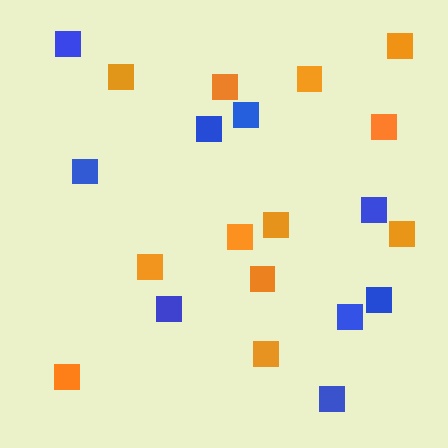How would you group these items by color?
There are 2 groups: one group of orange squares (12) and one group of blue squares (9).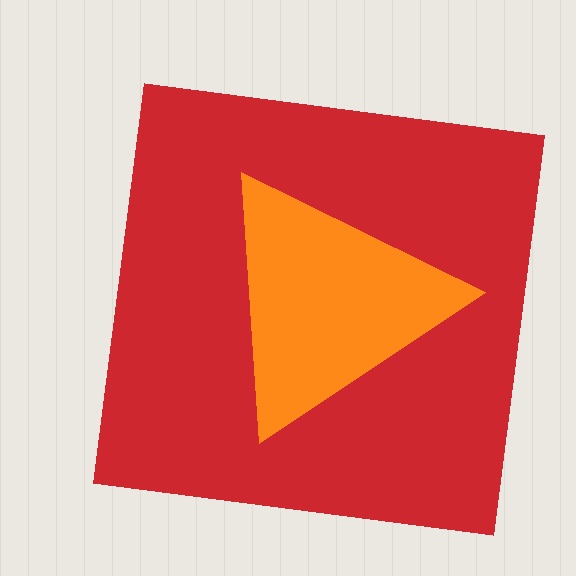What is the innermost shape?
The orange triangle.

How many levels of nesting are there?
2.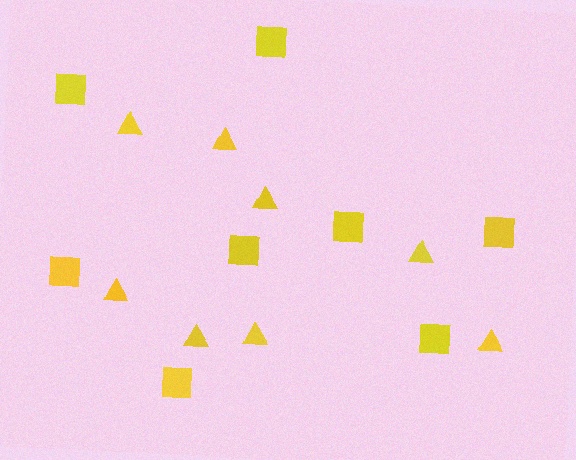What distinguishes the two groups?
There are 2 groups: one group of squares (8) and one group of triangles (8).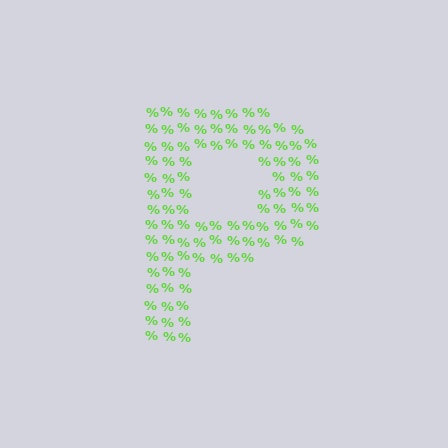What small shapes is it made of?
It is made of small percent signs.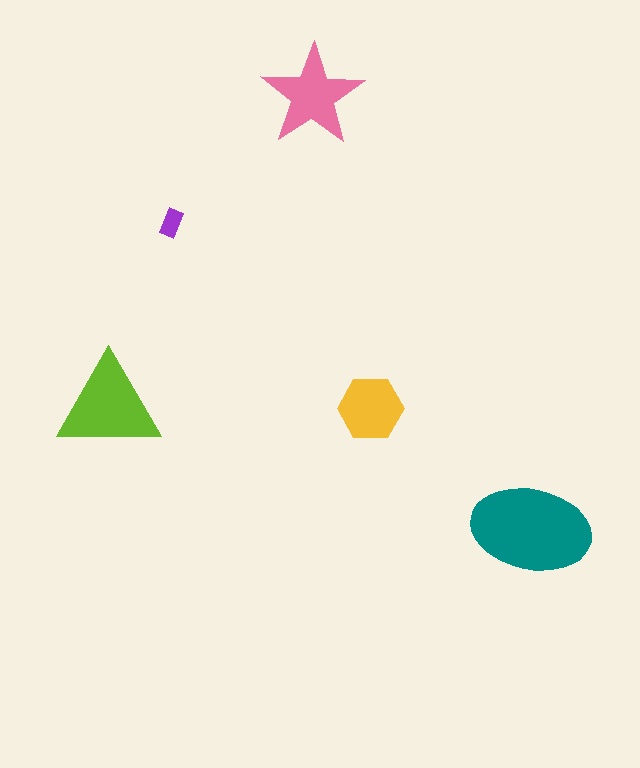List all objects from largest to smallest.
The teal ellipse, the lime triangle, the pink star, the yellow hexagon, the purple rectangle.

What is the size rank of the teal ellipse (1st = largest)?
1st.